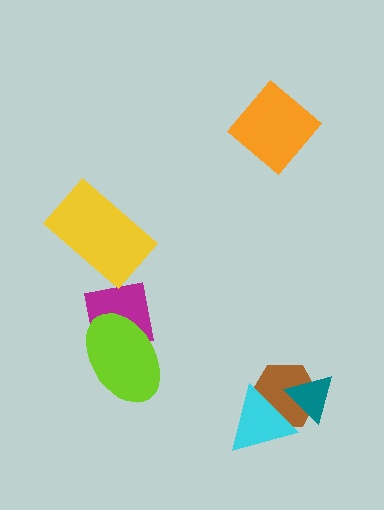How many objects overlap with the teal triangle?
2 objects overlap with the teal triangle.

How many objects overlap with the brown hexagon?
2 objects overlap with the brown hexagon.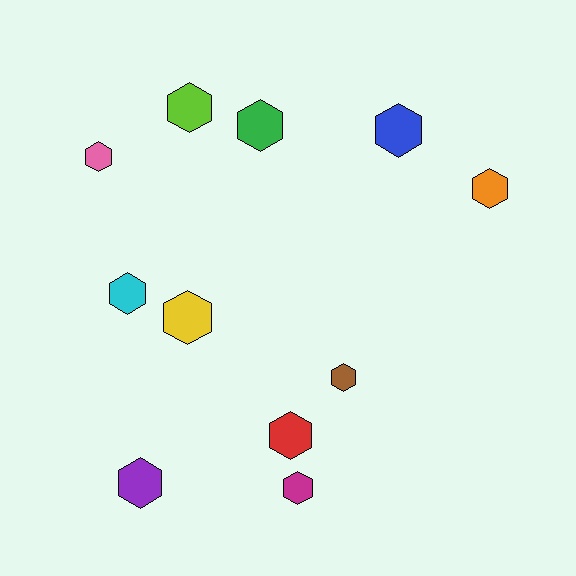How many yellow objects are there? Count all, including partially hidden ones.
There is 1 yellow object.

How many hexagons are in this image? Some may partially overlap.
There are 11 hexagons.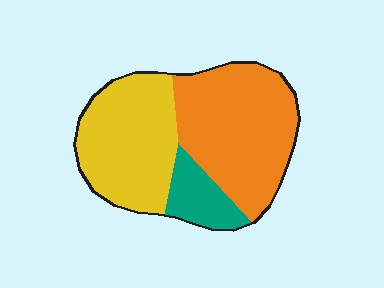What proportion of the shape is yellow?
Yellow covers roughly 40% of the shape.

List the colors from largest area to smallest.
From largest to smallest: orange, yellow, teal.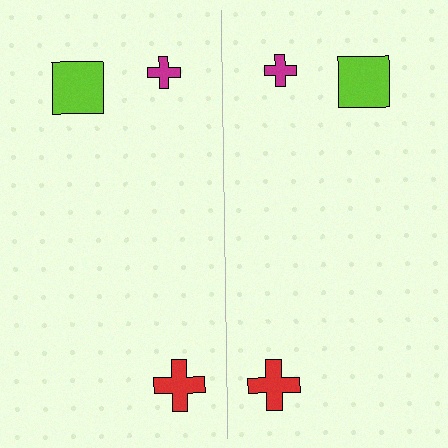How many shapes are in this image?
There are 6 shapes in this image.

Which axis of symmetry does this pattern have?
The pattern has a vertical axis of symmetry running through the center of the image.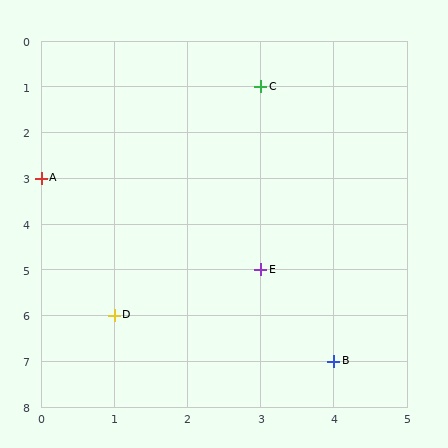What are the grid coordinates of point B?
Point B is at grid coordinates (4, 7).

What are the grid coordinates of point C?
Point C is at grid coordinates (3, 1).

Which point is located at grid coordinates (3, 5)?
Point E is at (3, 5).